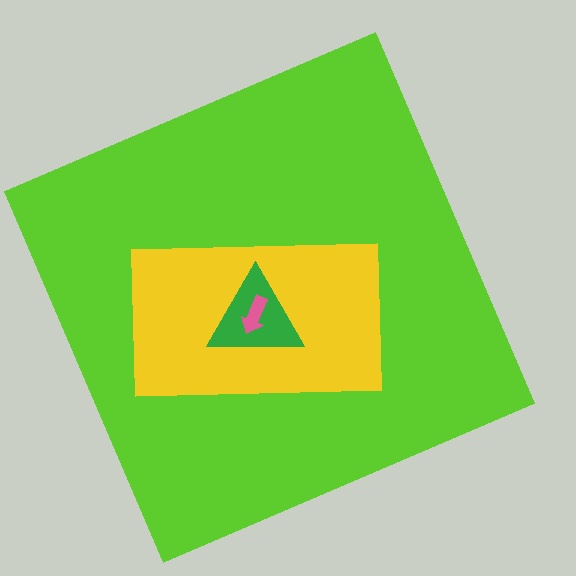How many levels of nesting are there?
4.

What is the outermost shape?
The lime square.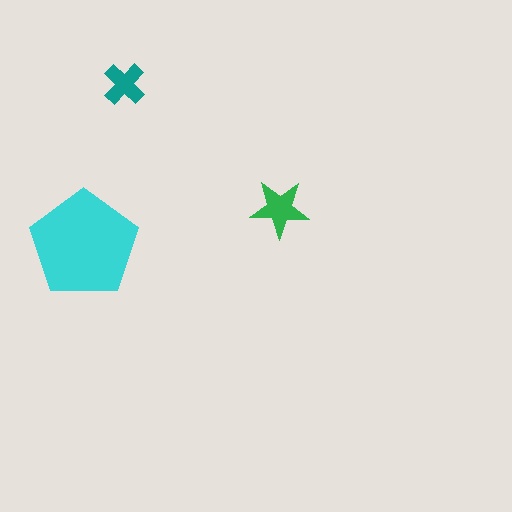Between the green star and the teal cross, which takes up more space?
The green star.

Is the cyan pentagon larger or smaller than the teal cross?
Larger.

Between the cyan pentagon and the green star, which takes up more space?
The cyan pentagon.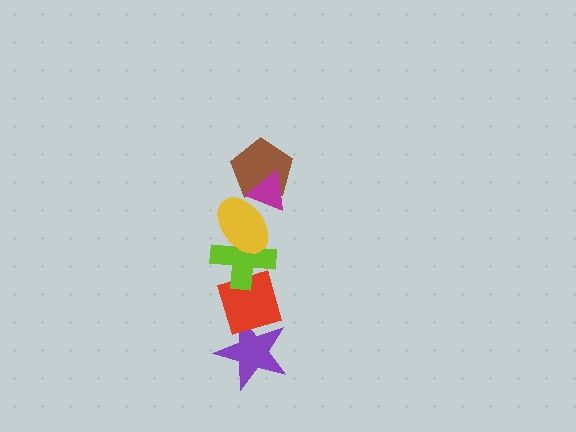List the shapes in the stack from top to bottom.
From top to bottom: the magenta triangle, the brown pentagon, the yellow ellipse, the lime cross, the red diamond, the purple star.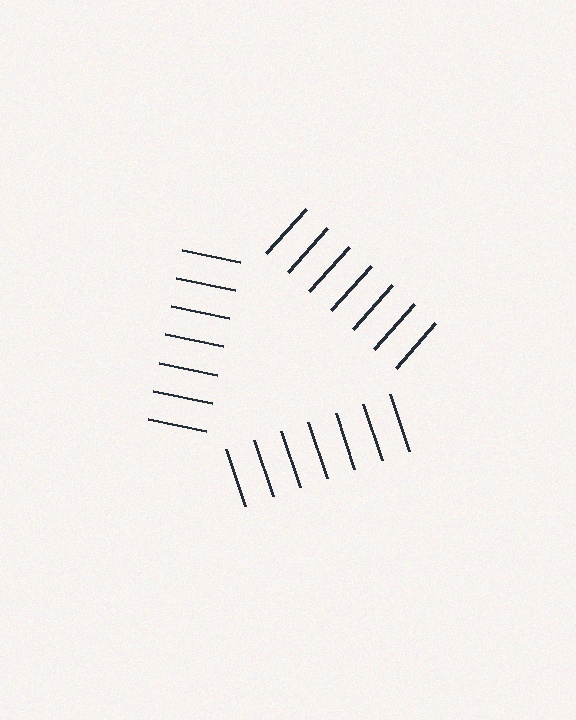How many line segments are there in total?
21 — 7 along each of the 3 edges.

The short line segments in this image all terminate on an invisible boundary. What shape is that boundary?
An illusory triangle — the line segments terminate on its edges but no continuous stroke is drawn.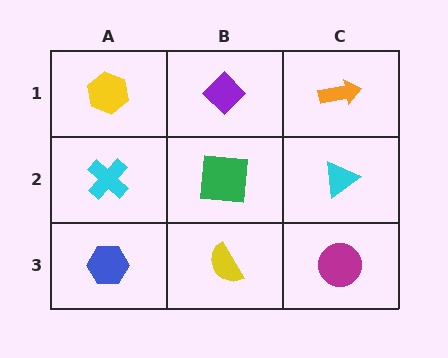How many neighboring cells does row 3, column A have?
2.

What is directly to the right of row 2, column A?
A green square.